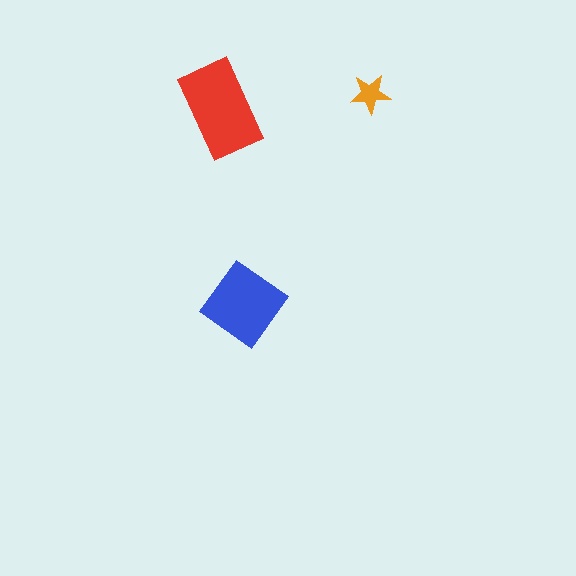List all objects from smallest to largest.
The orange star, the blue diamond, the red rectangle.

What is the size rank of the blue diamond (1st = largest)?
2nd.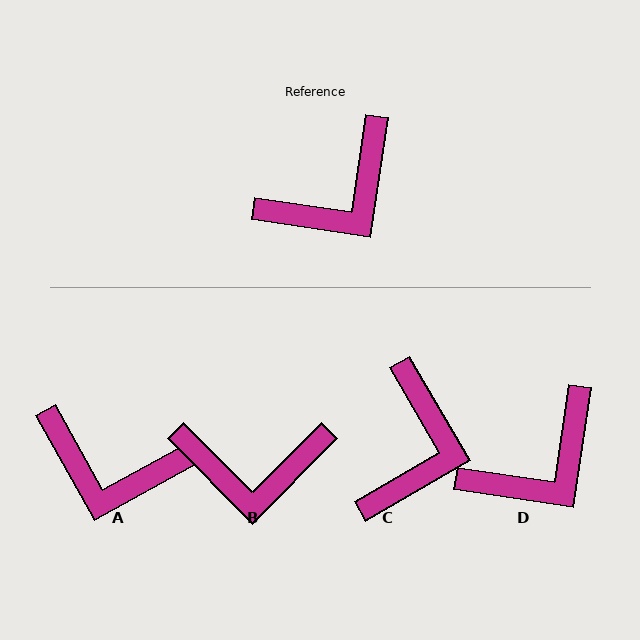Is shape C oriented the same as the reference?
No, it is off by about 39 degrees.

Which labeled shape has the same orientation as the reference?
D.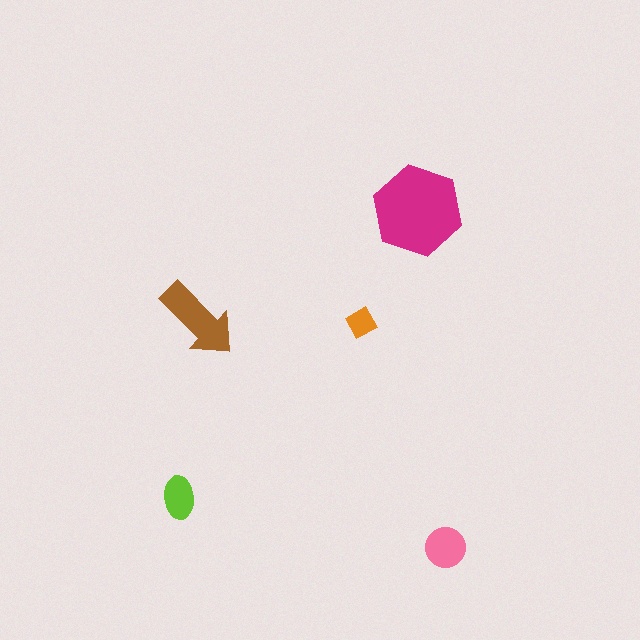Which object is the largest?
The magenta hexagon.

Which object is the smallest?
The orange diamond.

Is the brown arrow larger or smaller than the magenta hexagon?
Smaller.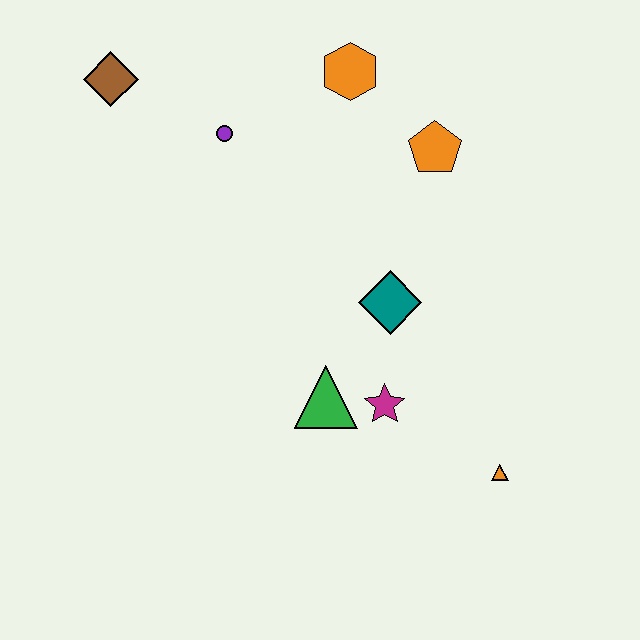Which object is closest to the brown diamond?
The purple circle is closest to the brown diamond.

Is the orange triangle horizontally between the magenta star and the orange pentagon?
No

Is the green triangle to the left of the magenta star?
Yes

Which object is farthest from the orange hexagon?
The orange triangle is farthest from the orange hexagon.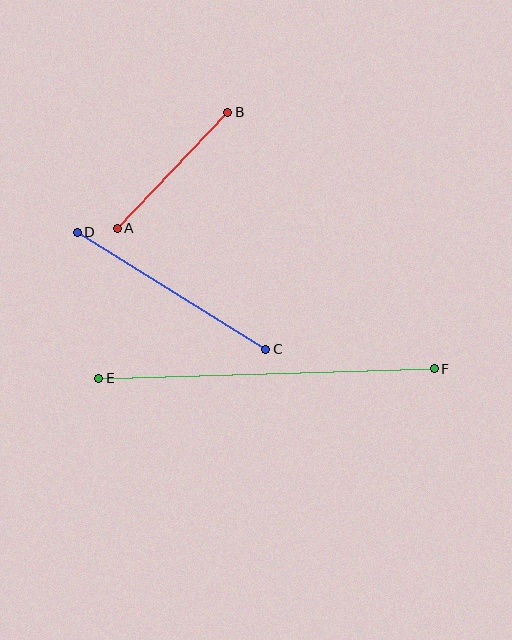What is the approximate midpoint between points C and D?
The midpoint is at approximately (172, 291) pixels.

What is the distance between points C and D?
The distance is approximately 222 pixels.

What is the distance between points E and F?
The distance is approximately 335 pixels.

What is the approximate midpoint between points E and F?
The midpoint is at approximately (266, 374) pixels.